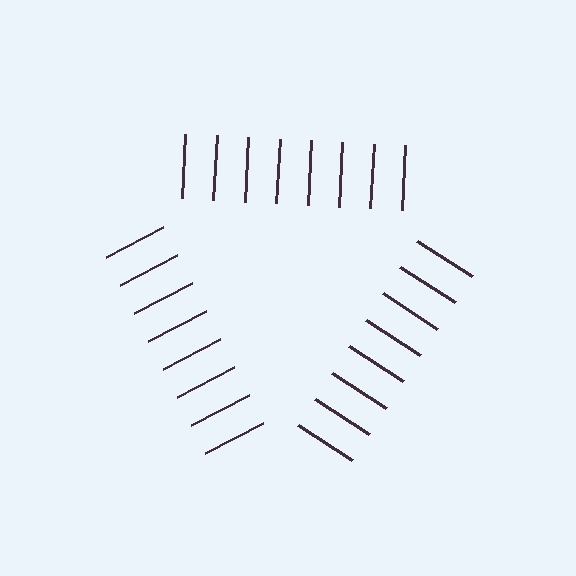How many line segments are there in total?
24 — 8 along each of the 3 edges.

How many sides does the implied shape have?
3 sides — the line-ends trace a triangle.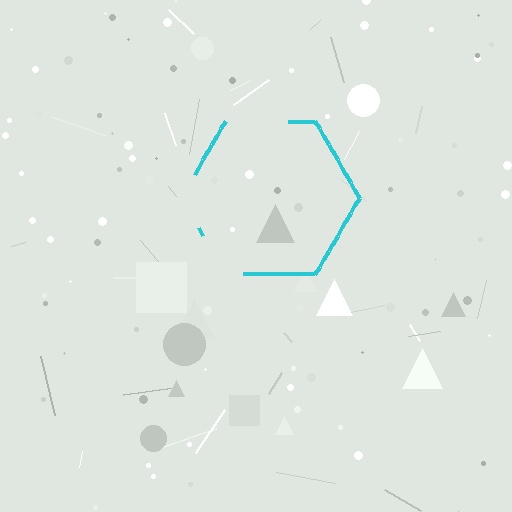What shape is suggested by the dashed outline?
The dashed outline suggests a hexagon.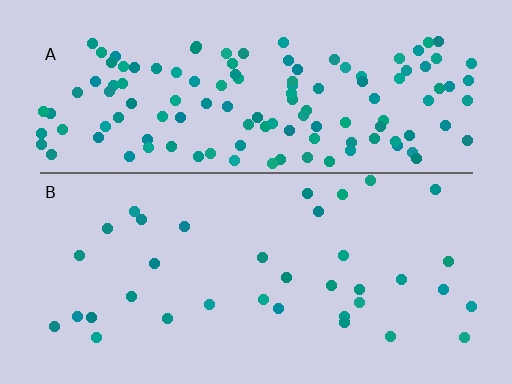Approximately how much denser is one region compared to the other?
Approximately 3.8× — region A over region B.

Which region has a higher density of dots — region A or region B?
A (the top).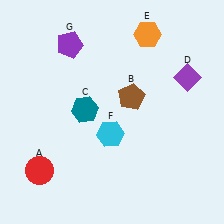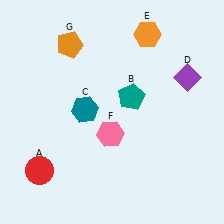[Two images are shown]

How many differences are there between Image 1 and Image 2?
There are 3 differences between the two images.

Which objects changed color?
B changed from brown to teal. F changed from cyan to pink. G changed from purple to orange.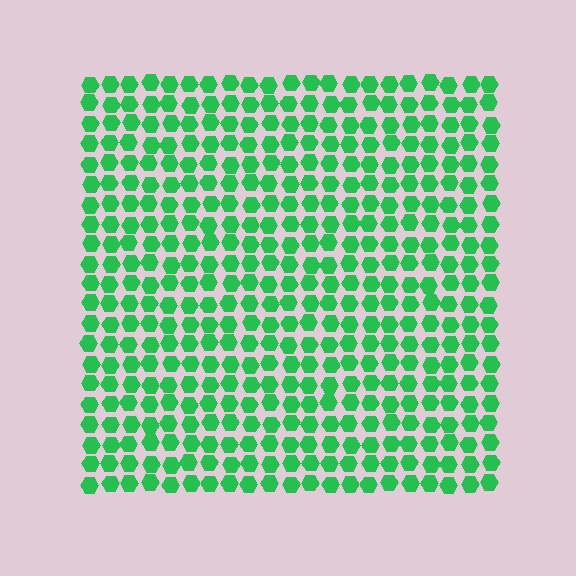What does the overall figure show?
The overall figure shows a square.